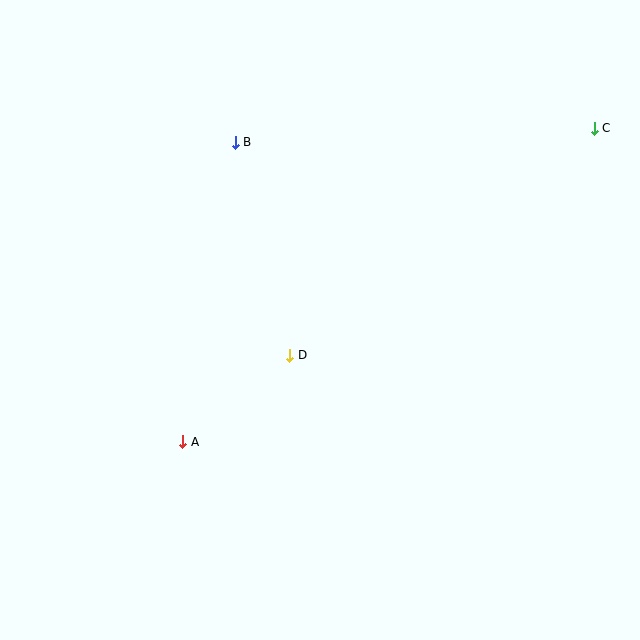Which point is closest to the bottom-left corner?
Point A is closest to the bottom-left corner.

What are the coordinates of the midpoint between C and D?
The midpoint between C and D is at (442, 242).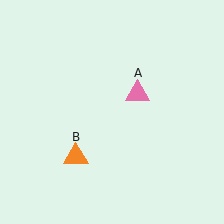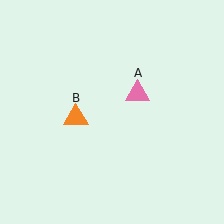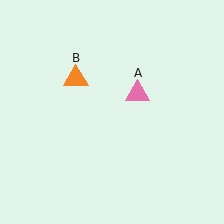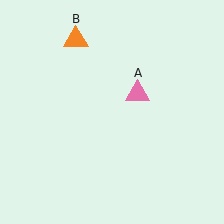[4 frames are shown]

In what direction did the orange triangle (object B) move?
The orange triangle (object B) moved up.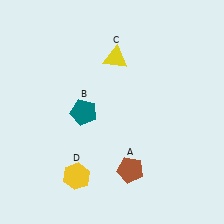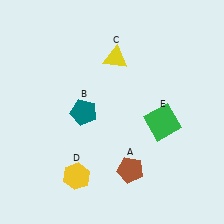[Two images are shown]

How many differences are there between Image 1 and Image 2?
There is 1 difference between the two images.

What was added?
A green square (E) was added in Image 2.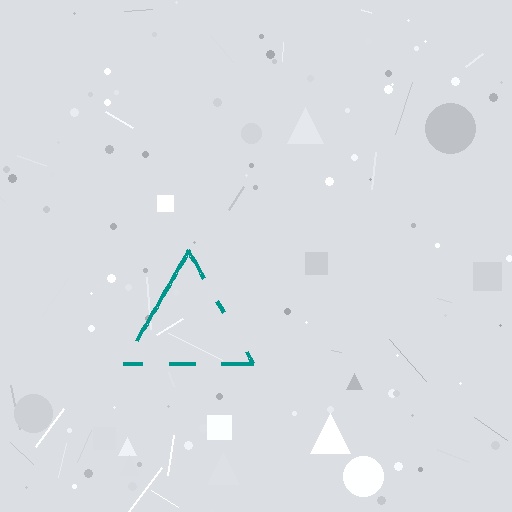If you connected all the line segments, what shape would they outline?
They would outline a triangle.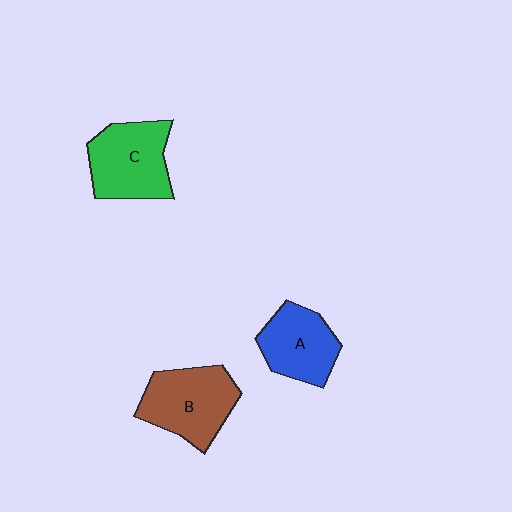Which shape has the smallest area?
Shape A (blue).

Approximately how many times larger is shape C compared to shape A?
Approximately 1.2 times.